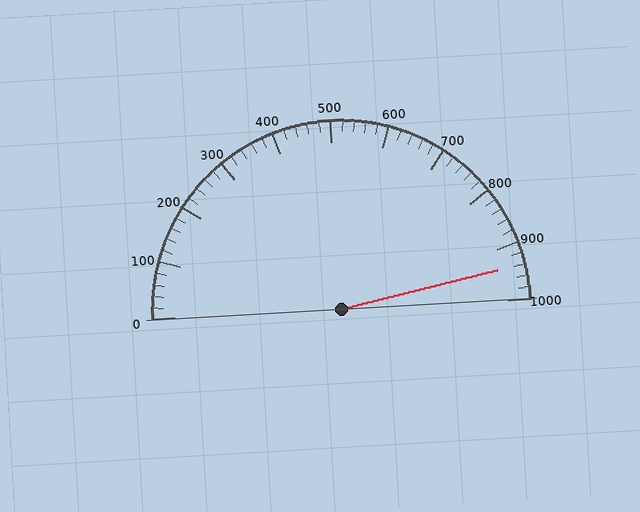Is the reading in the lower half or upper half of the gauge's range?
The reading is in the upper half of the range (0 to 1000).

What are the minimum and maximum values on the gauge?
The gauge ranges from 0 to 1000.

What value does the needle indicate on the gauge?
The needle indicates approximately 940.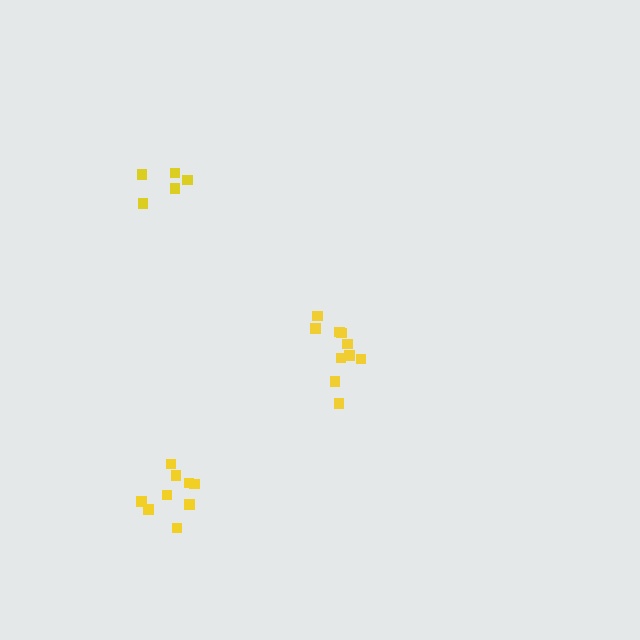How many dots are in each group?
Group 1: 5 dots, Group 2: 9 dots, Group 3: 10 dots (24 total).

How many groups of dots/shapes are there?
There are 3 groups.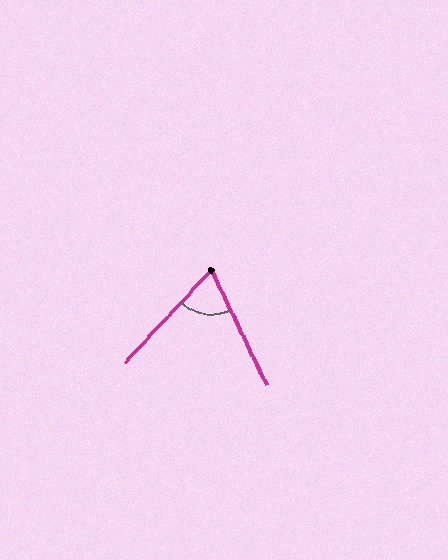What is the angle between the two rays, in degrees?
Approximately 68 degrees.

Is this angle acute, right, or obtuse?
It is acute.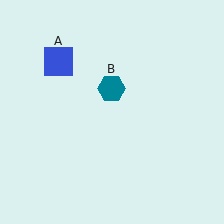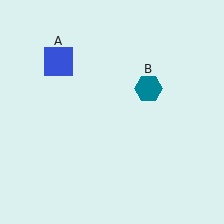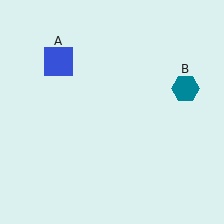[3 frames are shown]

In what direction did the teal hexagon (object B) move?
The teal hexagon (object B) moved right.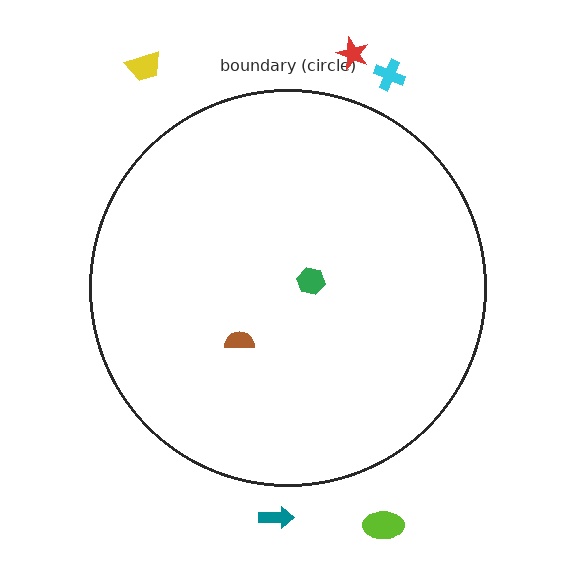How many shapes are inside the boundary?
2 inside, 5 outside.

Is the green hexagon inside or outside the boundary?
Inside.